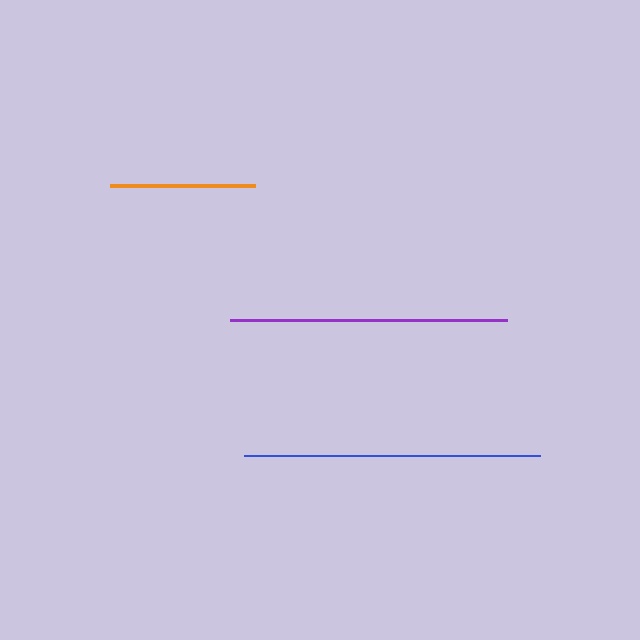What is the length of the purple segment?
The purple segment is approximately 277 pixels long.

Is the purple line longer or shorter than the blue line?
The blue line is longer than the purple line.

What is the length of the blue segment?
The blue segment is approximately 296 pixels long.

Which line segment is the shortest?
The orange line is the shortest at approximately 145 pixels.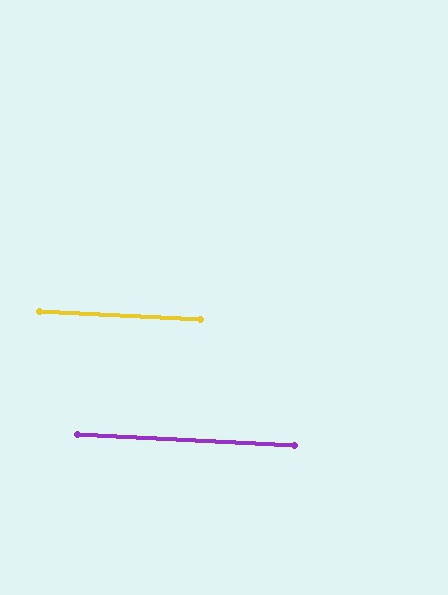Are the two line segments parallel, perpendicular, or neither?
Parallel — their directions differ by only 0.2°.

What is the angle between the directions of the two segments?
Approximately 0 degrees.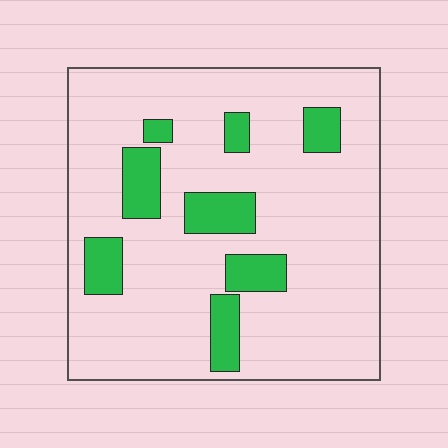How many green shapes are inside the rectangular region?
8.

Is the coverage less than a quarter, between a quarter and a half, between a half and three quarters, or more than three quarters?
Less than a quarter.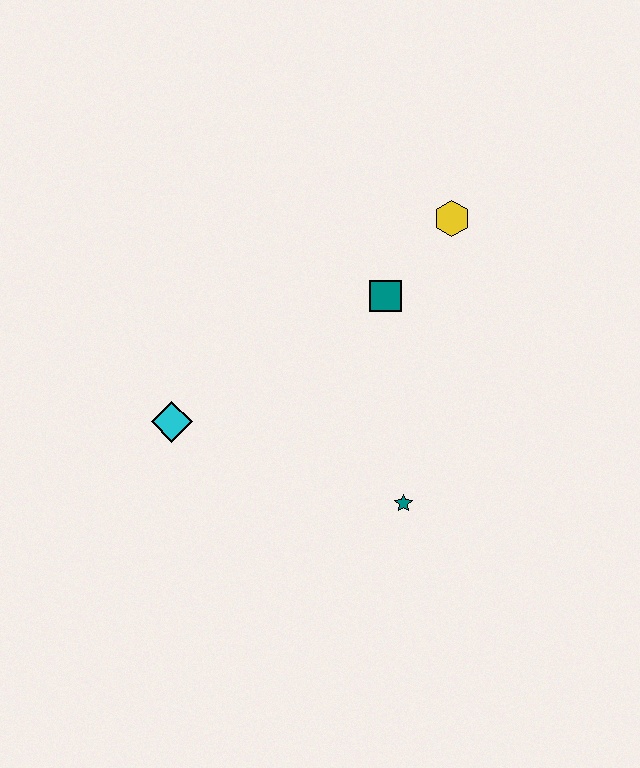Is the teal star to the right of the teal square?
Yes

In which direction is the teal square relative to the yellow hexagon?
The teal square is below the yellow hexagon.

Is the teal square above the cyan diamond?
Yes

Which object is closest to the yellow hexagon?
The teal square is closest to the yellow hexagon.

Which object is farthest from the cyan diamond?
The yellow hexagon is farthest from the cyan diamond.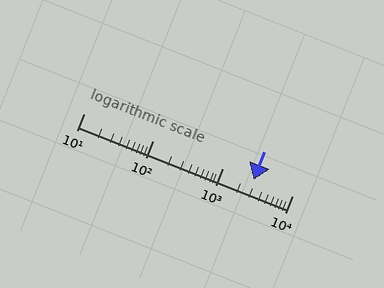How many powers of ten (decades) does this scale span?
The scale spans 3 decades, from 10 to 10000.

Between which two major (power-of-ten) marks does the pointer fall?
The pointer is between 1000 and 10000.